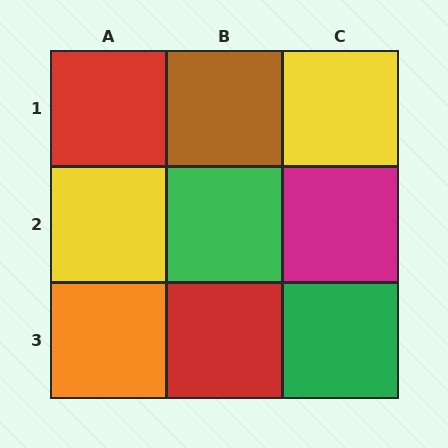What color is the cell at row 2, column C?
Magenta.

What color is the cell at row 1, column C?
Yellow.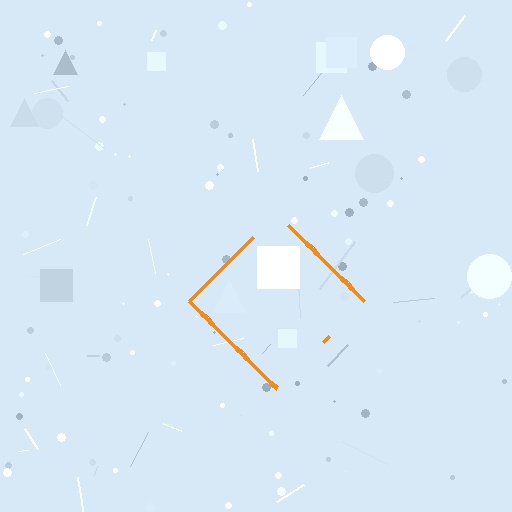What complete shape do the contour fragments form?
The contour fragments form a diamond.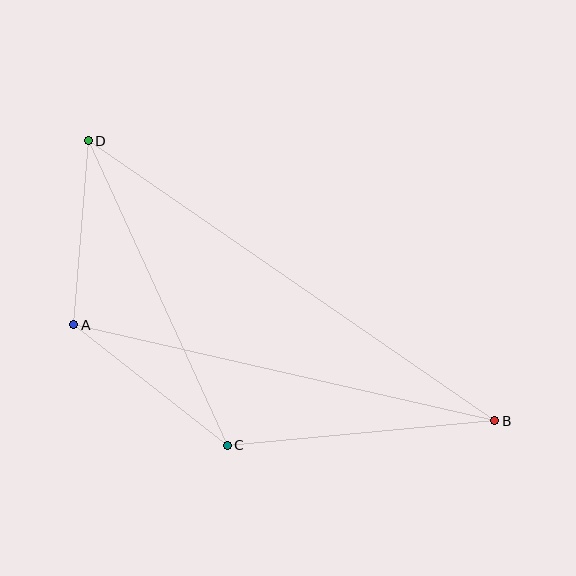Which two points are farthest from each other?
Points B and D are farthest from each other.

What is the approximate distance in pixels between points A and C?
The distance between A and C is approximately 195 pixels.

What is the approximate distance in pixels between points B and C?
The distance between B and C is approximately 269 pixels.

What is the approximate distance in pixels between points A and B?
The distance between A and B is approximately 432 pixels.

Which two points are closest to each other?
Points A and D are closest to each other.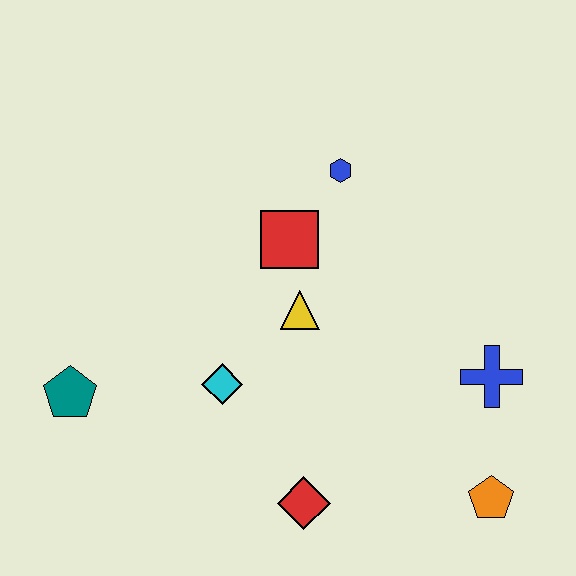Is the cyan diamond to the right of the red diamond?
No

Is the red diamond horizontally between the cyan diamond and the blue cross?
Yes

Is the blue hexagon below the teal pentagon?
No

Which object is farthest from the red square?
The orange pentagon is farthest from the red square.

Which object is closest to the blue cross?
The orange pentagon is closest to the blue cross.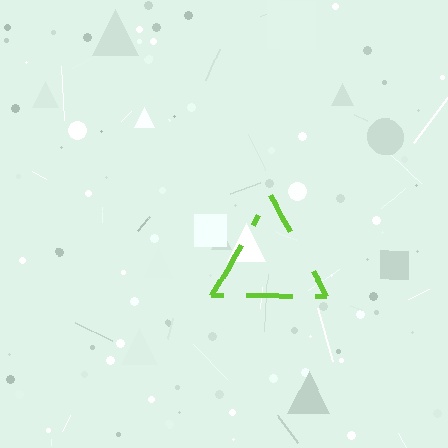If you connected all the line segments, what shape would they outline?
They would outline a triangle.